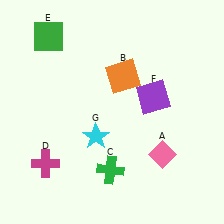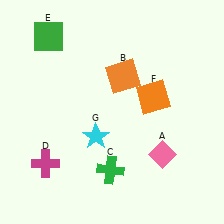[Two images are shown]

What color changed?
The square (F) changed from purple in Image 1 to orange in Image 2.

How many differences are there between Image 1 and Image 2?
There is 1 difference between the two images.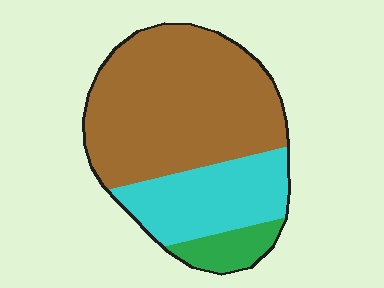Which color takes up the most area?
Brown, at roughly 65%.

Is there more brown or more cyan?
Brown.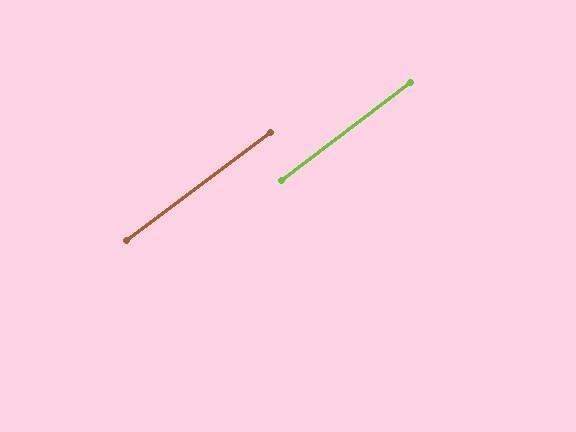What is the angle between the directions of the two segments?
Approximately 0 degrees.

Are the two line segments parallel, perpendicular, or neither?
Parallel — their directions differ by only 0.1°.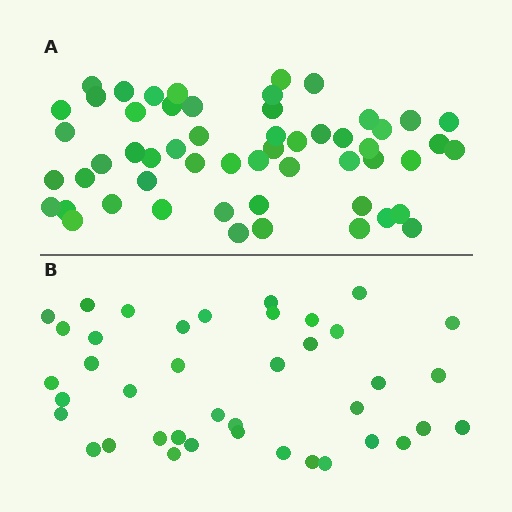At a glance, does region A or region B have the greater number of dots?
Region A (the top region) has more dots.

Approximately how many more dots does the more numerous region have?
Region A has approximately 15 more dots than region B.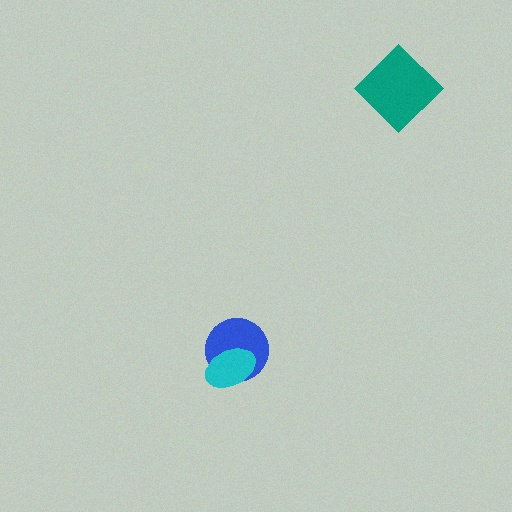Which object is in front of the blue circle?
The cyan ellipse is in front of the blue circle.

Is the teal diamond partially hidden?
No, no other shape covers it.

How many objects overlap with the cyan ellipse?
1 object overlaps with the cyan ellipse.